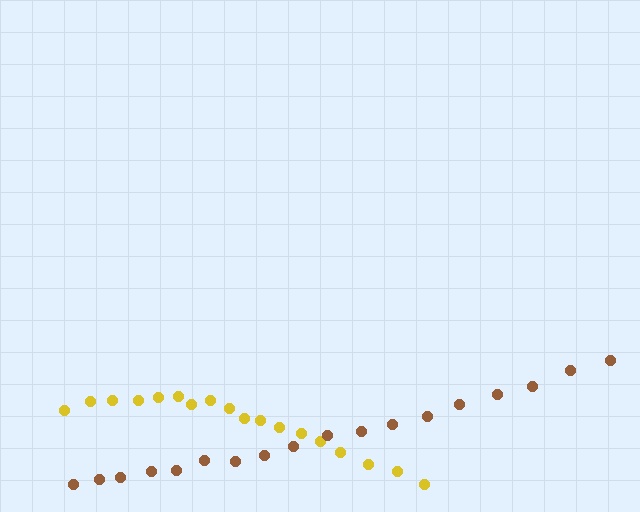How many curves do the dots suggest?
There are 2 distinct paths.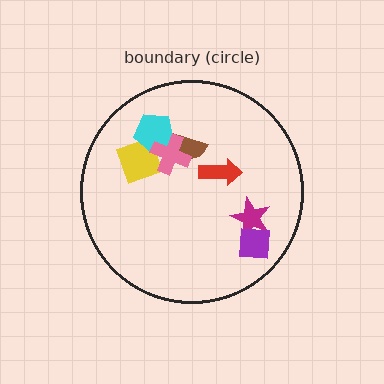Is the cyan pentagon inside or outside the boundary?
Inside.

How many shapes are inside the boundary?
7 inside, 0 outside.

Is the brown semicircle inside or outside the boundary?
Inside.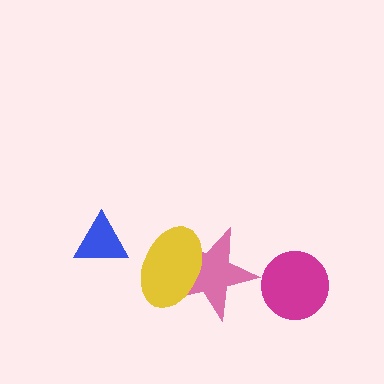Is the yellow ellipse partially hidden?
No, no other shape covers it.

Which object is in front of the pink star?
The yellow ellipse is in front of the pink star.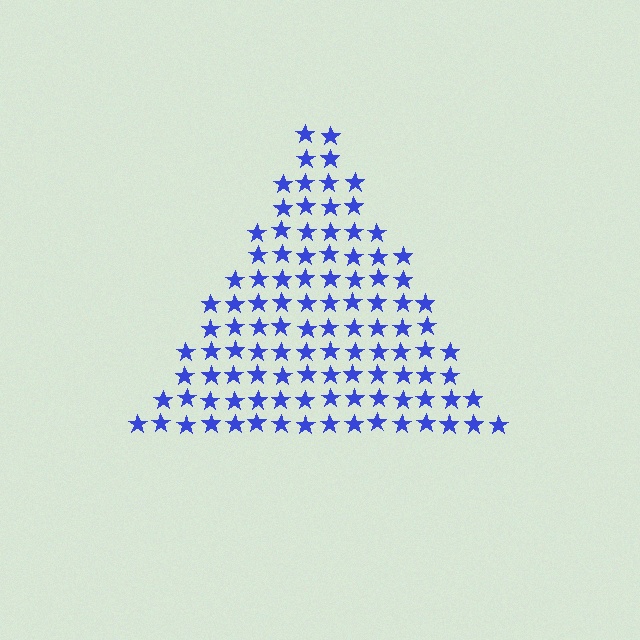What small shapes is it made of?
It is made of small stars.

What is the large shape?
The large shape is a triangle.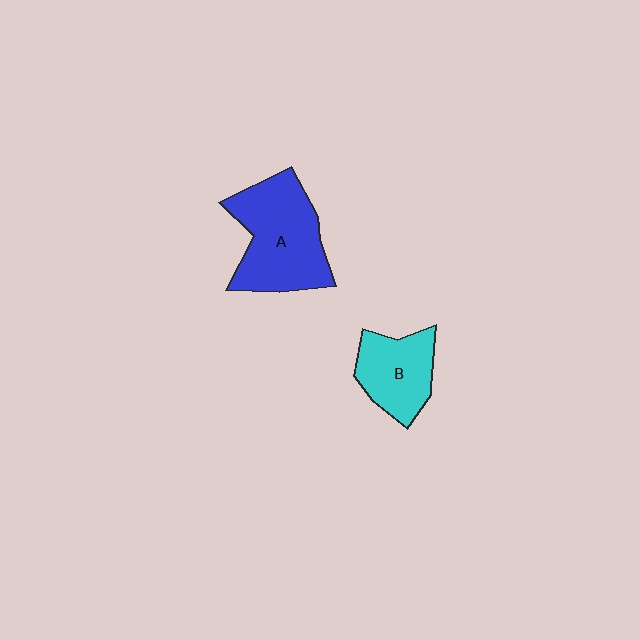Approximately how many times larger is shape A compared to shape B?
Approximately 1.6 times.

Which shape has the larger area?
Shape A (blue).